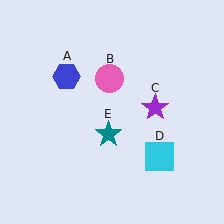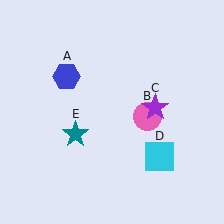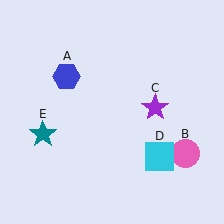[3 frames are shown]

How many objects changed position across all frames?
2 objects changed position: pink circle (object B), teal star (object E).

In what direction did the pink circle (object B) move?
The pink circle (object B) moved down and to the right.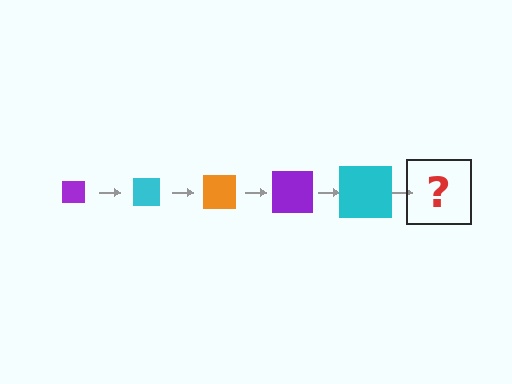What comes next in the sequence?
The next element should be an orange square, larger than the previous one.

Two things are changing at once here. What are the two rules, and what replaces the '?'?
The two rules are that the square grows larger each step and the color cycles through purple, cyan, and orange. The '?' should be an orange square, larger than the previous one.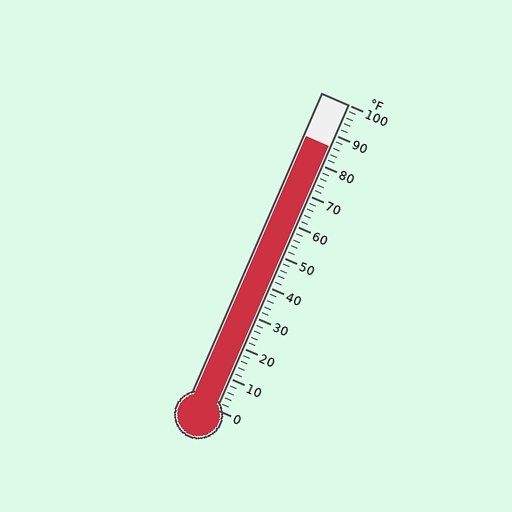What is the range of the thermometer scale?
The thermometer scale ranges from 0°F to 100°F.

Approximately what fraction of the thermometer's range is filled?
The thermometer is filled to approximately 85% of its range.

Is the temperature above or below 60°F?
The temperature is above 60°F.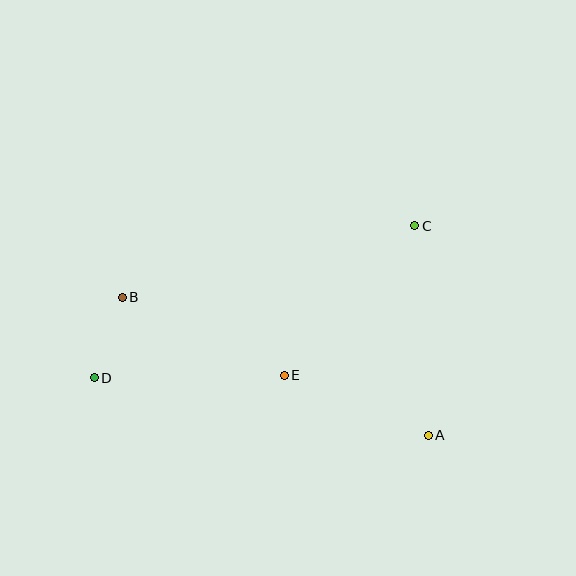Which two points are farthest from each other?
Points C and D are farthest from each other.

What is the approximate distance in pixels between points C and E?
The distance between C and E is approximately 198 pixels.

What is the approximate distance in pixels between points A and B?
The distance between A and B is approximately 336 pixels.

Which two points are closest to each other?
Points B and D are closest to each other.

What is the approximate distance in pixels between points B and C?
The distance between B and C is approximately 301 pixels.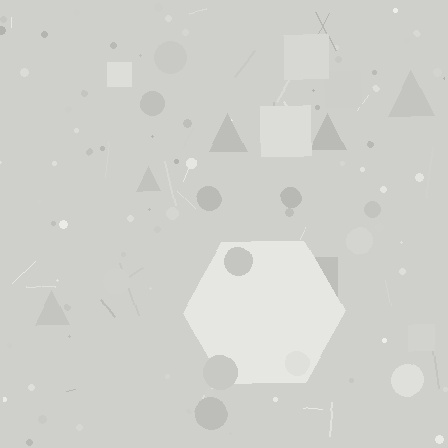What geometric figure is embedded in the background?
A hexagon is embedded in the background.